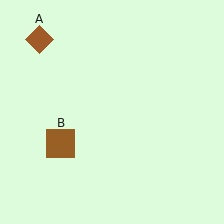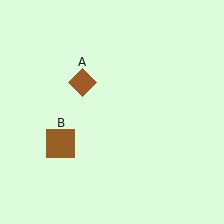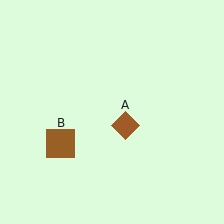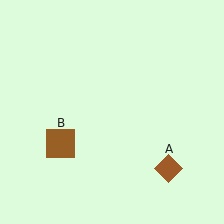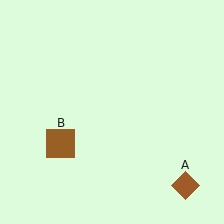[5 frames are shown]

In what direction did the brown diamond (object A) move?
The brown diamond (object A) moved down and to the right.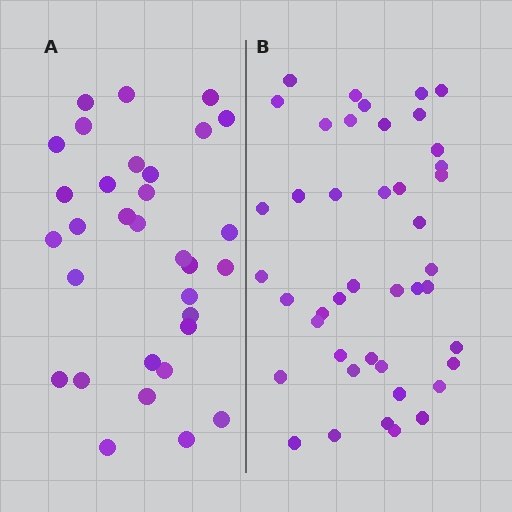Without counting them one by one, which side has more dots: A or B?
Region B (the right region) has more dots.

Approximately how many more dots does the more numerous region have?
Region B has roughly 12 or so more dots than region A.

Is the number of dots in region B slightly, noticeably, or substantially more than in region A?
Region B has noticeably more, but not dramatically so. The ratio is roughly 1.3 to 1.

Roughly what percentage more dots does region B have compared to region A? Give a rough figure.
About 35% more.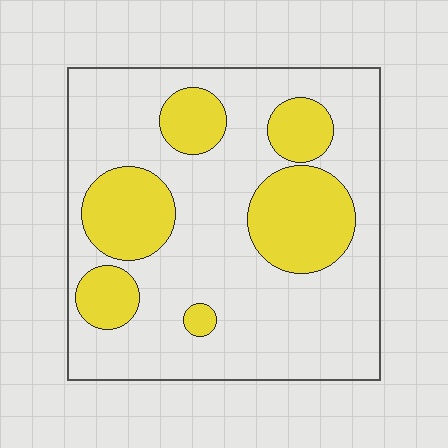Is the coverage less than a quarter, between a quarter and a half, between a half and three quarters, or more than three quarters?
Between a quarter and a half.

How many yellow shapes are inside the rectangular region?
6.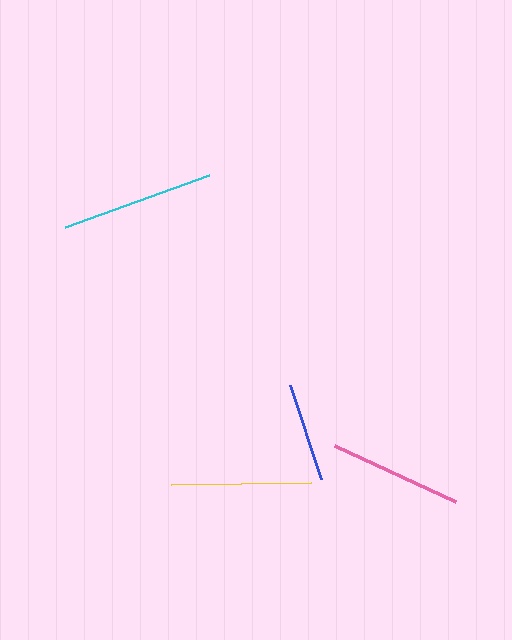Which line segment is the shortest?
The blue line is the shortest at approximately 98 pixels.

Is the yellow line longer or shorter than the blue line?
The yellow line is longer than the blue line.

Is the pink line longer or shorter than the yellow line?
The yellow line is longer than the pink line.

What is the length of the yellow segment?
The yellow segment is approximately 140 pixels long.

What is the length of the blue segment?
The blue segment is approximately 98 pixels long.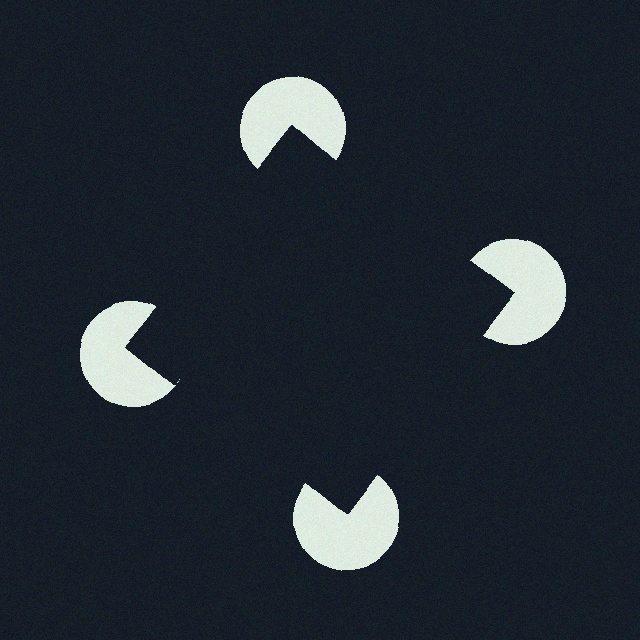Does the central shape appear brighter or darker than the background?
It typically appears slightly darker than the background, even though no actual brightness change is drawn.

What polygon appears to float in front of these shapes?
An illusory square — its edges are inferred from the aligned wedge cuts in the pac-man discs, not physically drawn.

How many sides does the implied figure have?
4 sides.